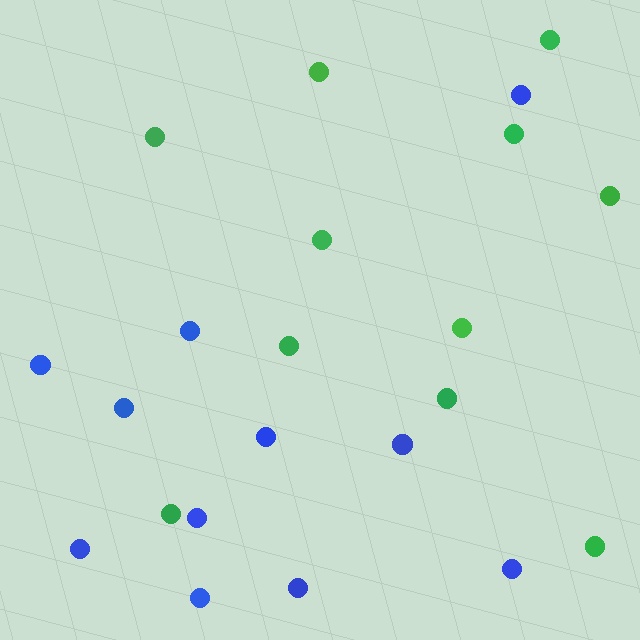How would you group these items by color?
There are 2 groups: one group of green circles (11) and one group of blue circles (11).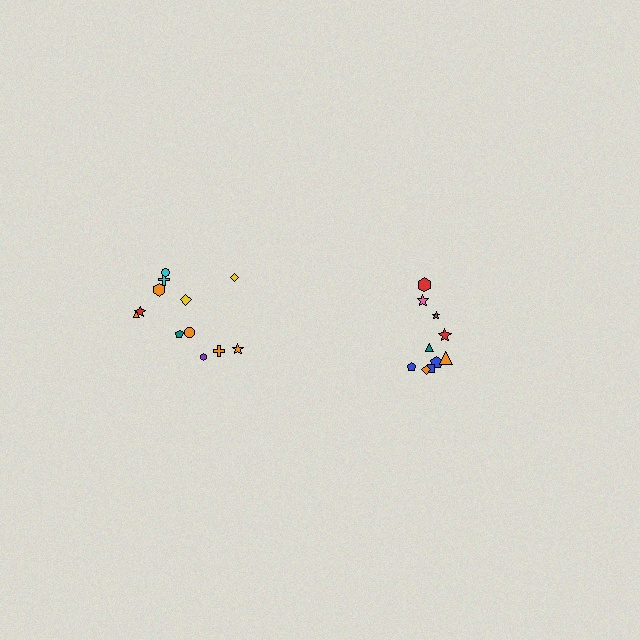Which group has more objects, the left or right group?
The left group.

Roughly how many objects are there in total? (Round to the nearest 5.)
Roughly 20 objects in total.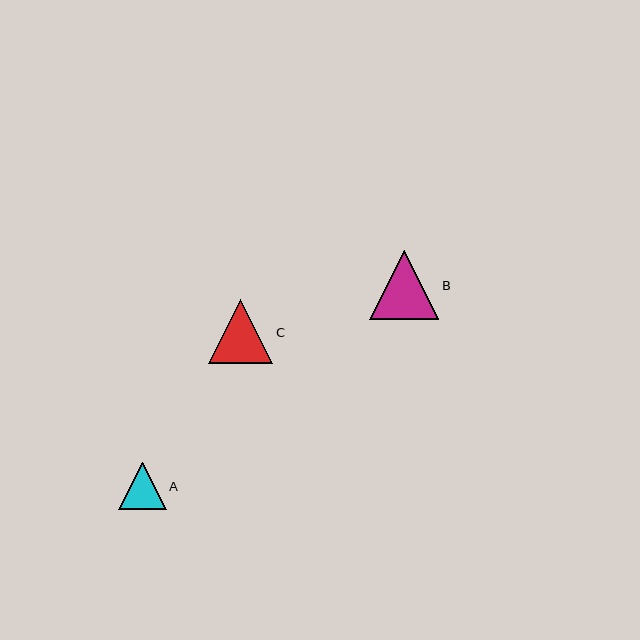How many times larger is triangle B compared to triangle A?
Triangle B is approximately 1.5 times the size of triangle A.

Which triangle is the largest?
Triangle B is the largest with a size of approximately 69 pixels.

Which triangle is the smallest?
Triangle A is the smallest with a size of approximately 48 pixels.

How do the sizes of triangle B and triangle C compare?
Triangle B and triangle C are approximately the same size.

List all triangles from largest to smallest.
From largest to smallest: B, C, A.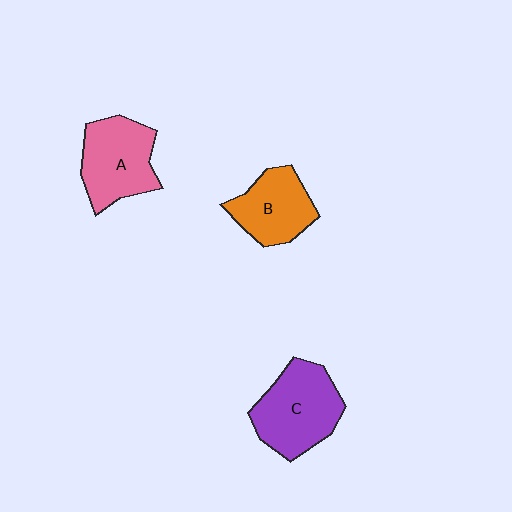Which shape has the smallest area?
Shape B (orange).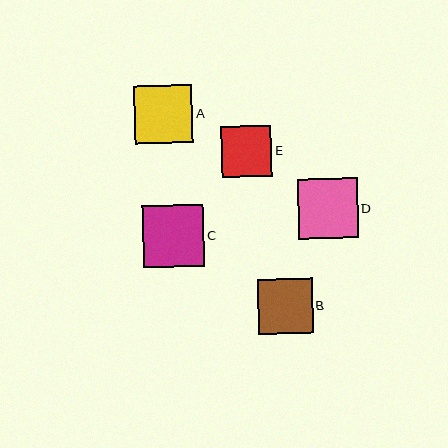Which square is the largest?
Square C is the largest with a size of approximately 62 pixels.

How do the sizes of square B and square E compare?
Square B and square E are approximately the same size.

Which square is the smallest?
Square E is the smallest with a size of approximately 50 pixels.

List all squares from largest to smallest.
From largest to smallest: C, D, A, B, E.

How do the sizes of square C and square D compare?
Square C and square D are approximately the same size.